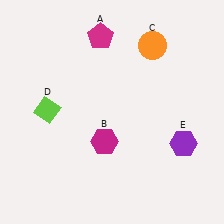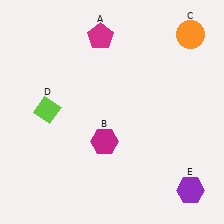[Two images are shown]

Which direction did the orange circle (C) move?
The orange circle (C) moved right.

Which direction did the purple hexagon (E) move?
The purple hexagon (E) moved down.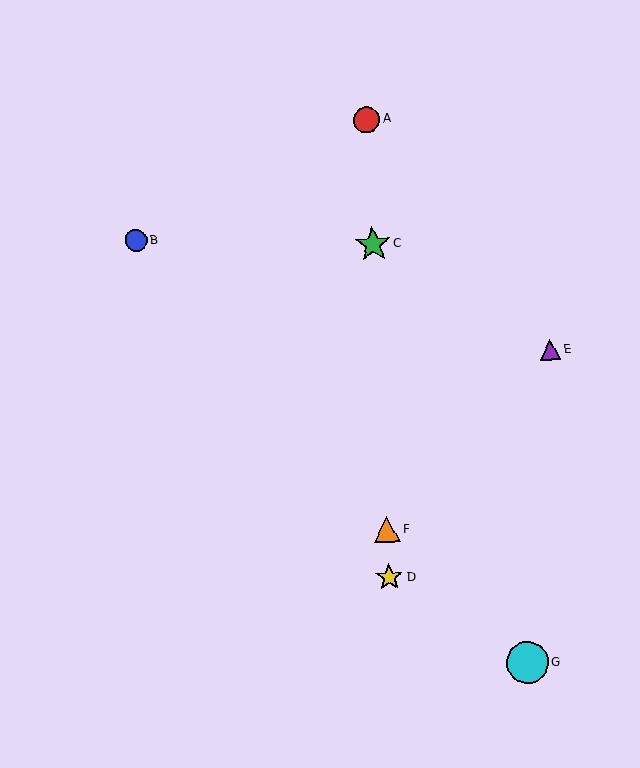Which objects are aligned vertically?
Objects A, C, D, F are aligned vertically.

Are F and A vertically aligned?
Yes, both are at x≈387.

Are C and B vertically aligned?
No, C is at x≈373 and B is at x≈136.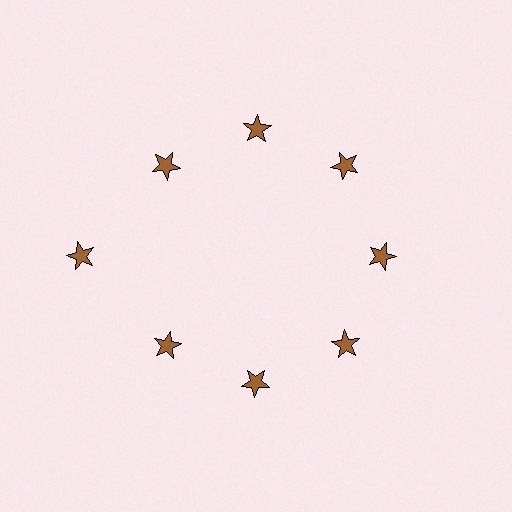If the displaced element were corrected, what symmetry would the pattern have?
It would have 8-fold rotational symmetry — the pattern would map onto itself every 45 degrees.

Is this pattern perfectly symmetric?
No. The 8 brown stars are arranged in a ring, but one element near the 9 o'clock position is pushed outward from the center, breaking the 8-fold rotational symmetry.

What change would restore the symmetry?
The symmetry would be restored by moving it inward, back onto the ring so that all 8 stars sit at equal angles and equal distance from the center.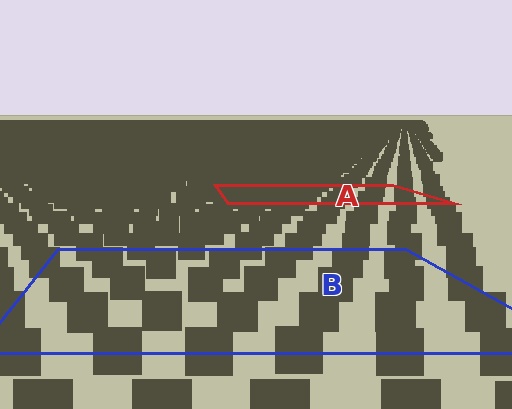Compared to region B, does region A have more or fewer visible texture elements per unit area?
Region A has more texture elements per unit area — they are packed more densely because it is farther away.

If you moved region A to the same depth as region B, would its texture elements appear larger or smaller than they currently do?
They would appear larger. At a closer depth, the same texture elements are projected at a bigger on-screen size.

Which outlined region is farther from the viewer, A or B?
Region A is farther from the viewer — the texture elements inside it appear smaller and more densely packed.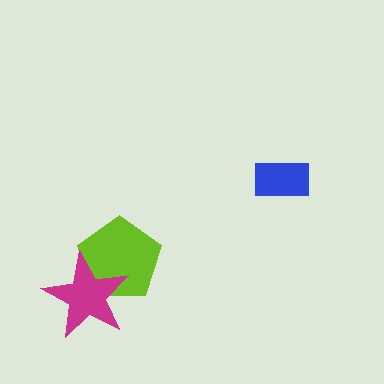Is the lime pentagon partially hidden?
Yes, it is partially covered by another shape.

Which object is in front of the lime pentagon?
The magenta star is in front of the lime pentagon.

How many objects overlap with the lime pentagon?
1 object overlaps with the lime pentagon.